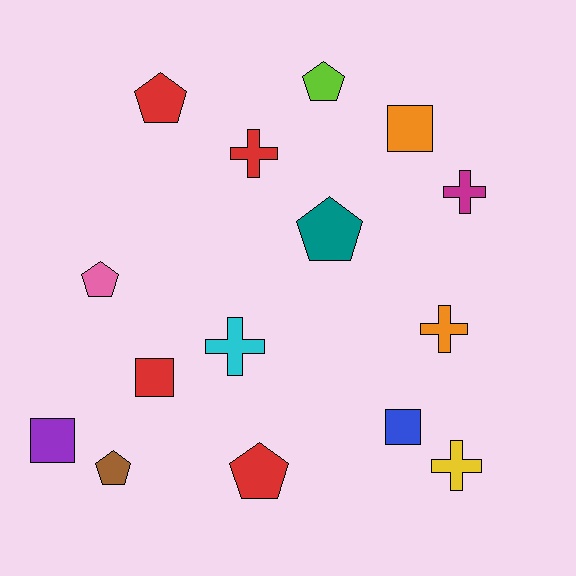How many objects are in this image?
There are 15 objects.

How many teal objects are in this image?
There is 1 teal object.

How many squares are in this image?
There are 4 squares.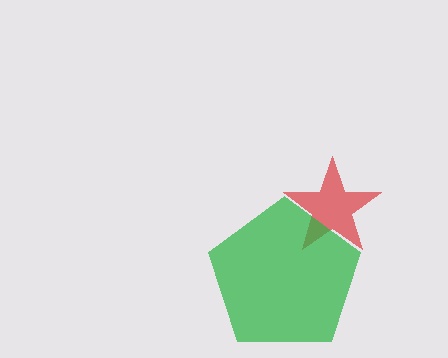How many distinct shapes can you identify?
There are 2 distinct shapes: a red star, a green pentagon.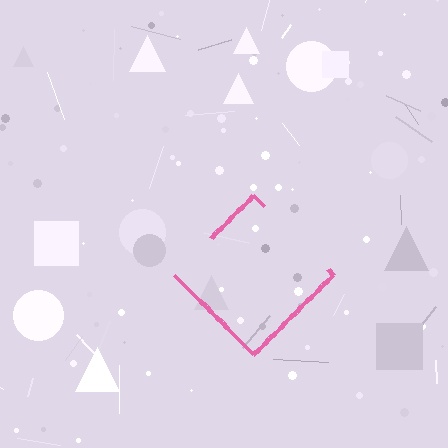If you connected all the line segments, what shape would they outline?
They would outline a diamond.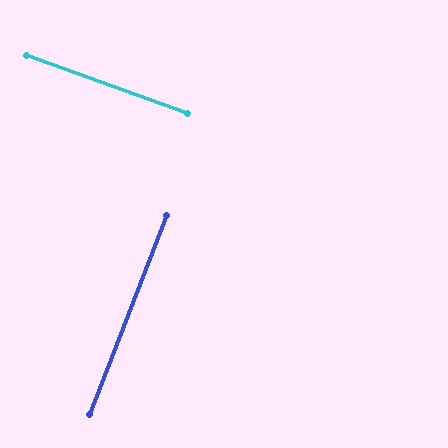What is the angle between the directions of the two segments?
Approximately 89 degrees.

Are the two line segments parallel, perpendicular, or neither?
Perpendicular — they meet at approximately 89°.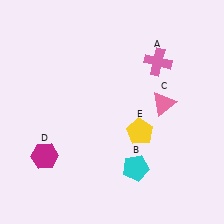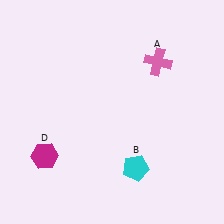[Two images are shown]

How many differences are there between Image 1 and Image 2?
There are 2 differences between the two images.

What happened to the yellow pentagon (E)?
The yellow pentagon (E) was removed in Image 2. It was in the bottom-right area of Image 1.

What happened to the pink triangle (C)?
The pink triangle (C) was removed in Image 2. It was in the top-right area of Image 1.